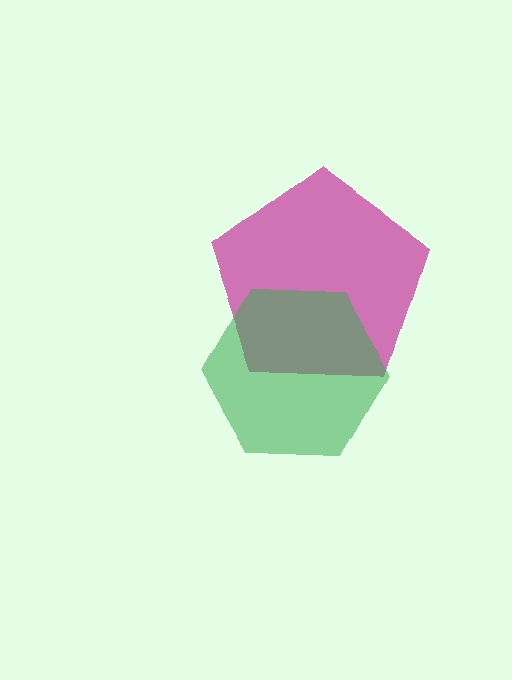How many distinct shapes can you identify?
There are 2 distinct shapes: a magenta pentagon, a green hexagon.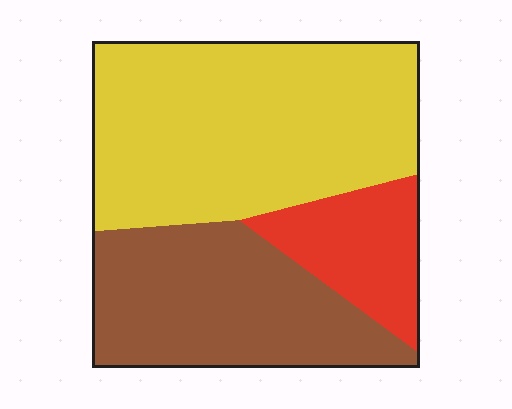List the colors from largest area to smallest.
From largest to smallest: yellow, brown, red.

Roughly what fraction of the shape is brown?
Brown takes up about one third (1/3) of the shape.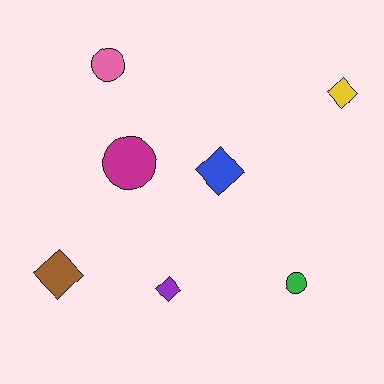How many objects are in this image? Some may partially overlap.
There are 7 objects.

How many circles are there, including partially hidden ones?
There are 3 circles.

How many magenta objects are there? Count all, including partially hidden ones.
There is 1 magenta object.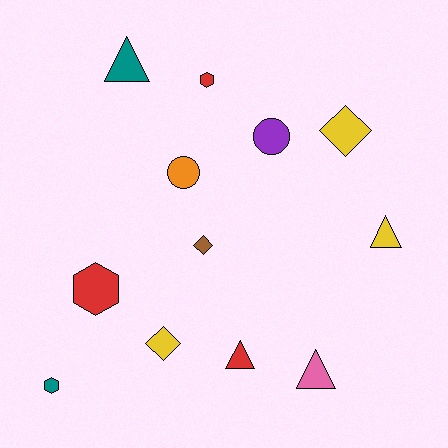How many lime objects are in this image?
There are no lime objects.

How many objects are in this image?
There are 12 objects.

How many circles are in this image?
There are 2 circles.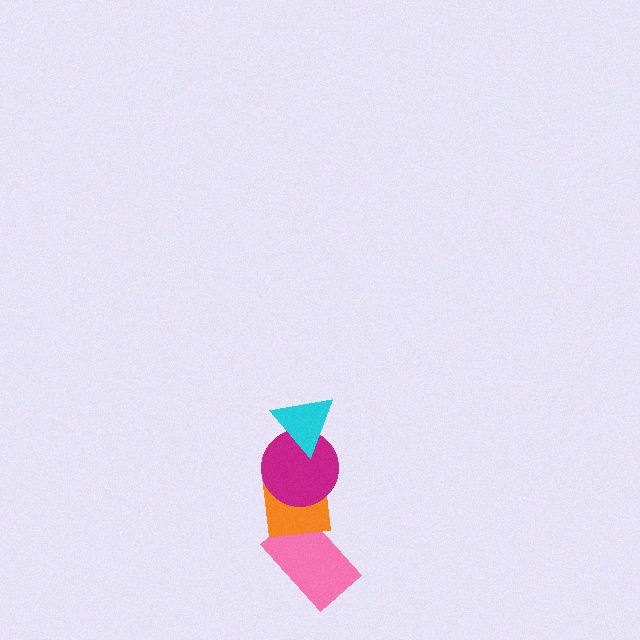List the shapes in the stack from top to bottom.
From top to bottom: the cyan triangle, the magenta circle, the orange square, the pink rectangle.